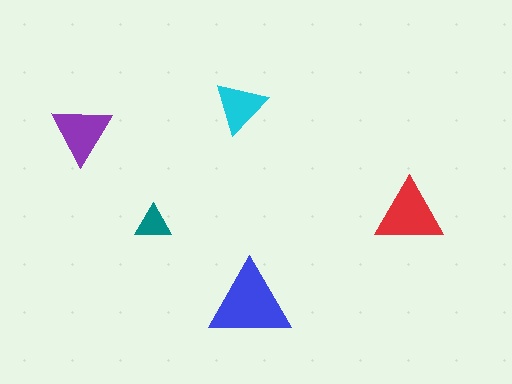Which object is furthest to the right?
The red triangle is rightmost.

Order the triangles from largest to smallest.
the blue one, the red one, the purple one, the cyan one, the teal one.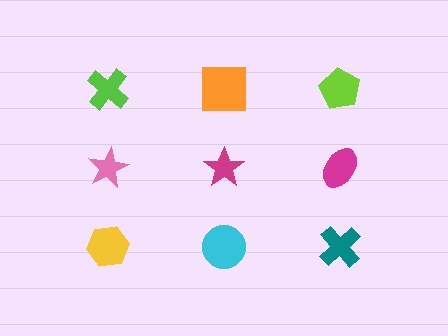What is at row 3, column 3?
A teal cross.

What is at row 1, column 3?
A lime pentagon.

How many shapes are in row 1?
3 shapes.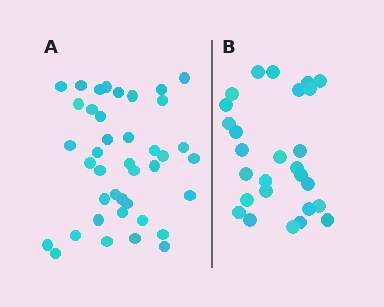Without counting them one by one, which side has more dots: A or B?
Region A (the left region) has more dots.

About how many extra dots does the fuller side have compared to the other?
Region A has approximately 15 more dots than region B.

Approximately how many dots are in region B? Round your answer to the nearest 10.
About 30 dots. (The exact count is 27, which rounds to 30.)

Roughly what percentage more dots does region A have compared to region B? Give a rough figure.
About 50% more.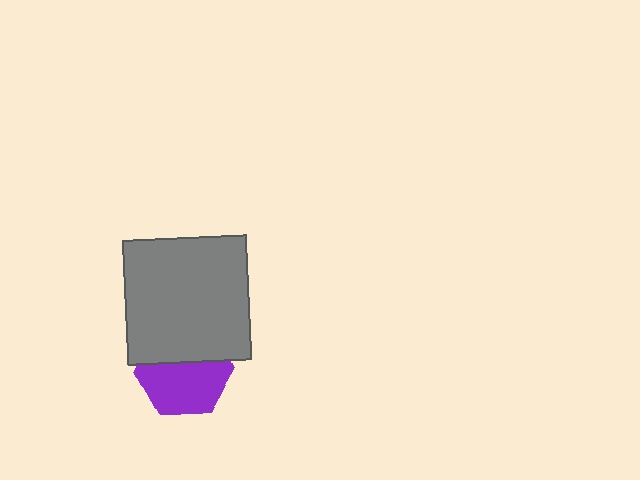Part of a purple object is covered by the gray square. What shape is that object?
It is a hexagon.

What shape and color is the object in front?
The object in front is a gray square.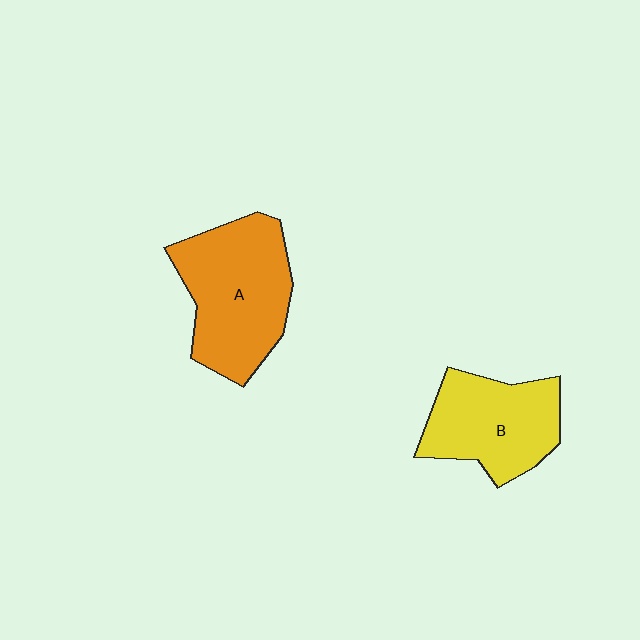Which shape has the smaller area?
Shape B (yellow).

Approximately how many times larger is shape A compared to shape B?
Approximately 1.2 times.